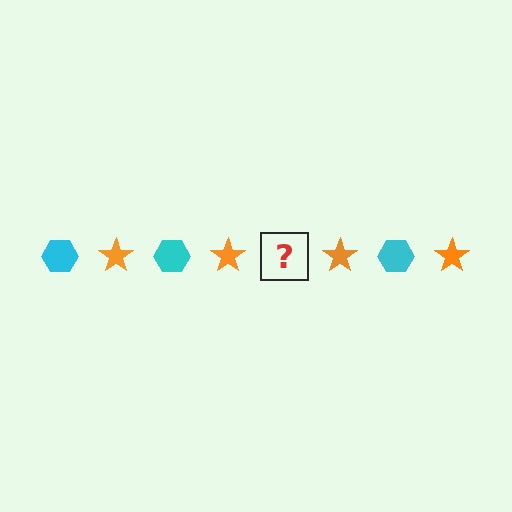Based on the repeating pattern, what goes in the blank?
The blank should be a cyan hexagon.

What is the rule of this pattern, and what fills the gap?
The rule is that the pattern alternates between cyan hexagon and orange star. The gap should be filled with a cyan hexagon.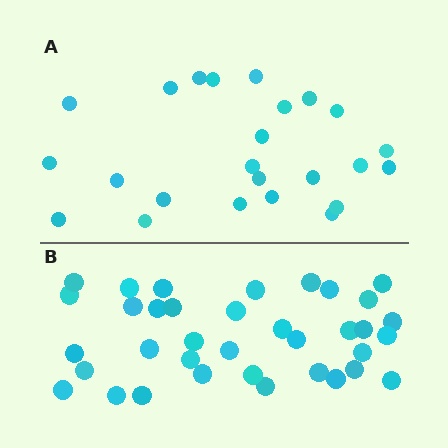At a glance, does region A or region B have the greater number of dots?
Region B (the bottom region) has more dots.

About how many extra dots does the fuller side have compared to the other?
Region B has roughly 12 or so more dots than region A.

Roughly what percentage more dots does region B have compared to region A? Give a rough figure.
About 50% more.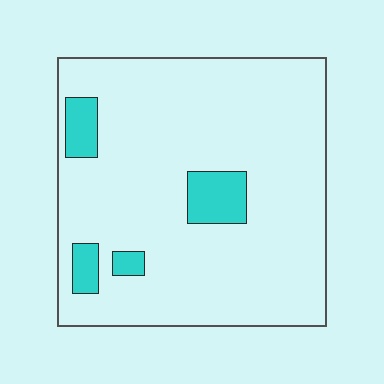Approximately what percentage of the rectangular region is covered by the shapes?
Approximately 10%.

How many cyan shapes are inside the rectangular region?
4.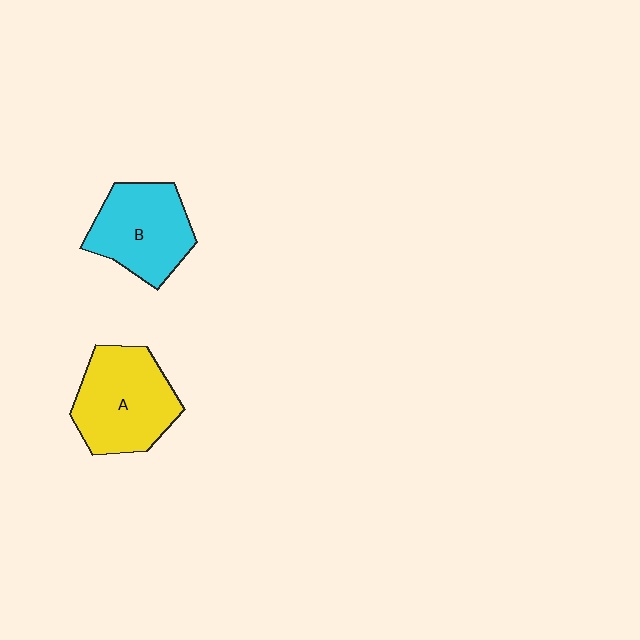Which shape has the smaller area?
Shape B (cyan).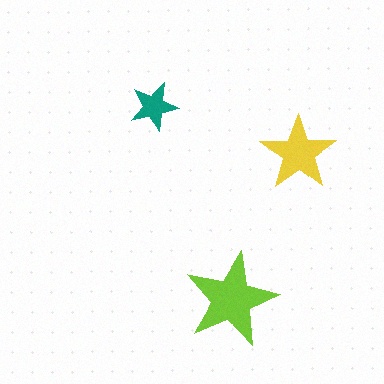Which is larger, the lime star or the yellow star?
The lime one.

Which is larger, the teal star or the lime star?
The lime one.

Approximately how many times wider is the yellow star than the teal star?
About 1.5 times wider.